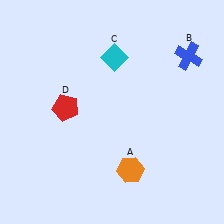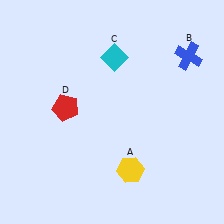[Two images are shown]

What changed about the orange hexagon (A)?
In Image 1, A is orange. In Image 2, it changed to yellow.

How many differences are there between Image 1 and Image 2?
There is 1 difference between the two images.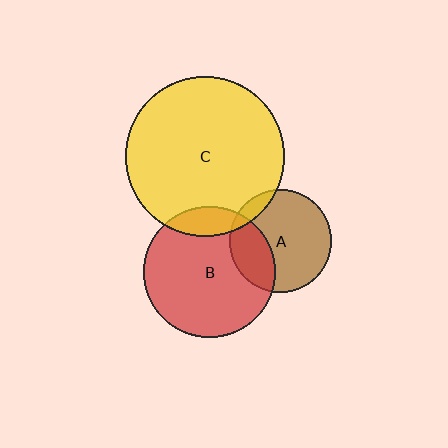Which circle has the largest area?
Circle C (yellow).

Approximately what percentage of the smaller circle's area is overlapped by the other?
Approximately 30%.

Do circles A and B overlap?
Yes.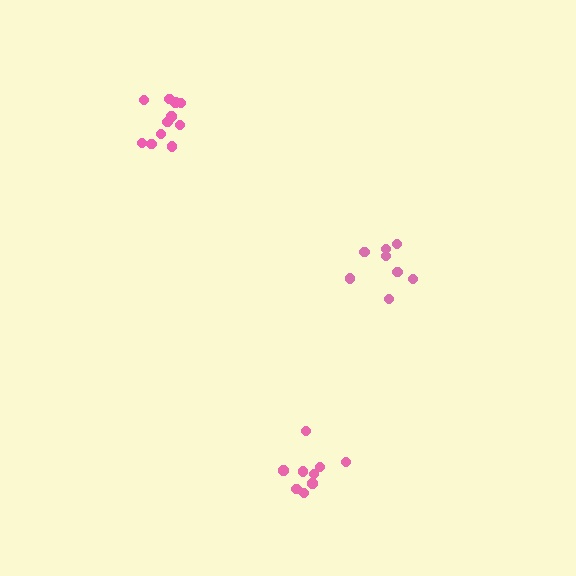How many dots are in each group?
Group 1: 9 dots, Group 2: 11 dots, Group 3: 8 dots (28 total).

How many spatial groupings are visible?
There are 3 spatial groupings.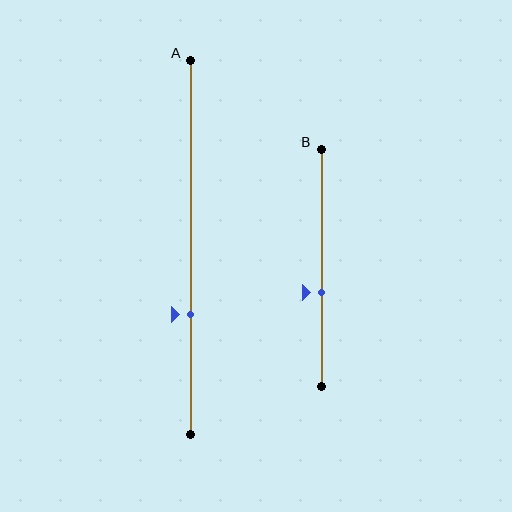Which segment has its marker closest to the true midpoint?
Segment B has its marker closest to the true midpoint.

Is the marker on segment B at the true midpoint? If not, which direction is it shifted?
No, the marker on segment B is shifted downward by about 10% of the segment length.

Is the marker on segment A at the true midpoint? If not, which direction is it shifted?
No, the marker on segment A is shifted downward by about 18% of the segment length.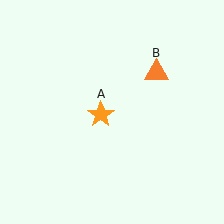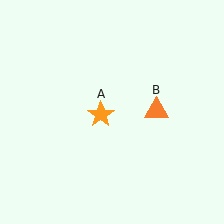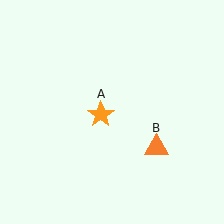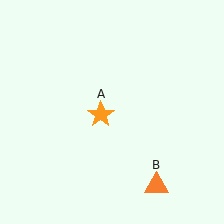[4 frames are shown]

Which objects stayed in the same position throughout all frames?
Orange star (object A) remained stationary.